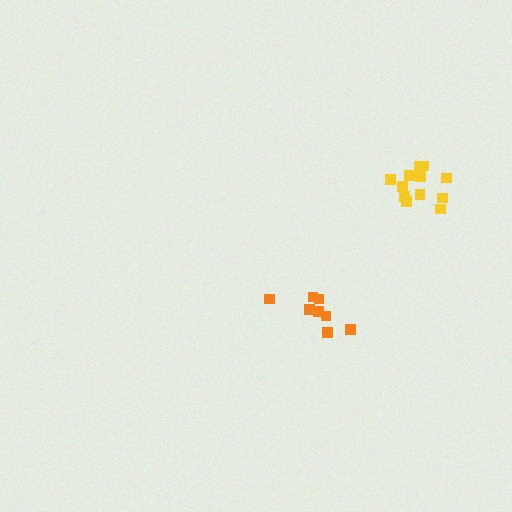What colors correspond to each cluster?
The clusters are colored: yellow, orange.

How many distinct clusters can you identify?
There are 2 distinct clusters.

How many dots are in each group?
Group 1: 12 dots, Group 2: 8 dots (20 total).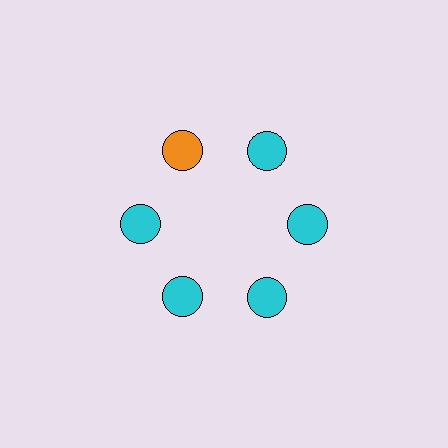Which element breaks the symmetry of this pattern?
The orange circle at roughly the 11 o'clock position breaks the symmetry. All other shapes are cyan circles.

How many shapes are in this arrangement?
There are 6 shapes arranged in a ring pattern.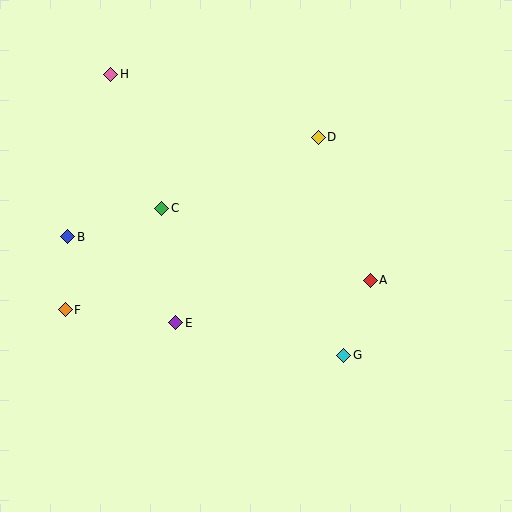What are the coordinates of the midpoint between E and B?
The midpoint between E and B is at (122, 280).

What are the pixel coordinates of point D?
Point D is at (318, 137).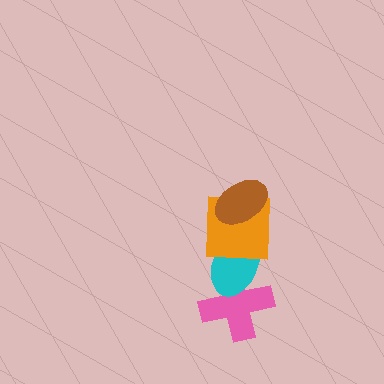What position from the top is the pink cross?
The pink cross is 4th from the top.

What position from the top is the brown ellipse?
The brown ellipse is 1st from the top.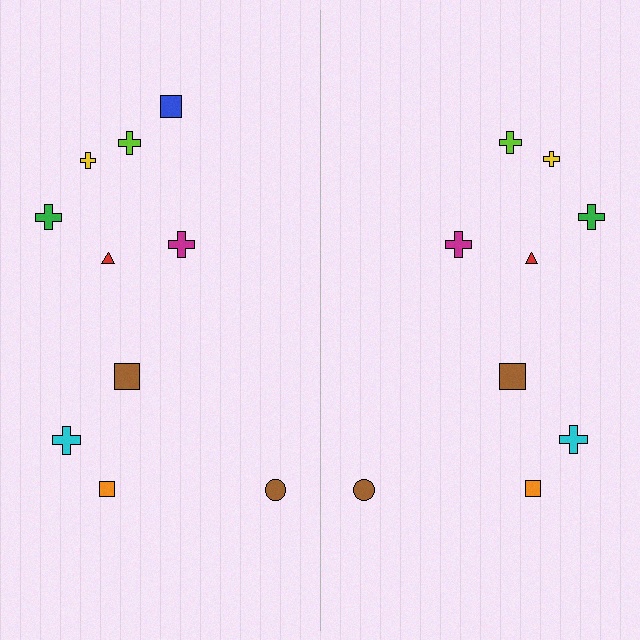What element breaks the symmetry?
A blue square is missing from the right side.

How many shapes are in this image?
There are 19 shapes in this image.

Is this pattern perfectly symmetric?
No, the pattern is not perfectly symmetric. A blue square is missing from the right side.